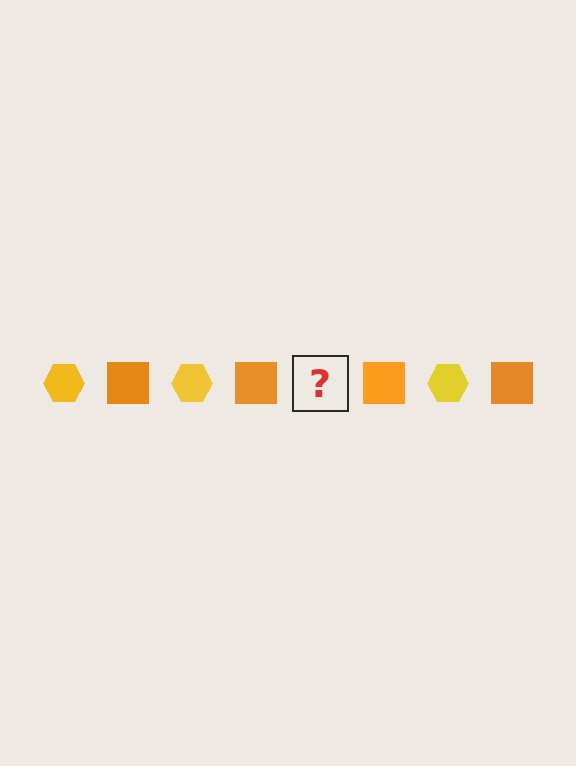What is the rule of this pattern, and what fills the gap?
The rule is that the pattern alternates between yellow hexagon and orange square. The gap should be filled with a yellow hexagon.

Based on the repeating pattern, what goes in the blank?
The blank should be a yellow hexagon.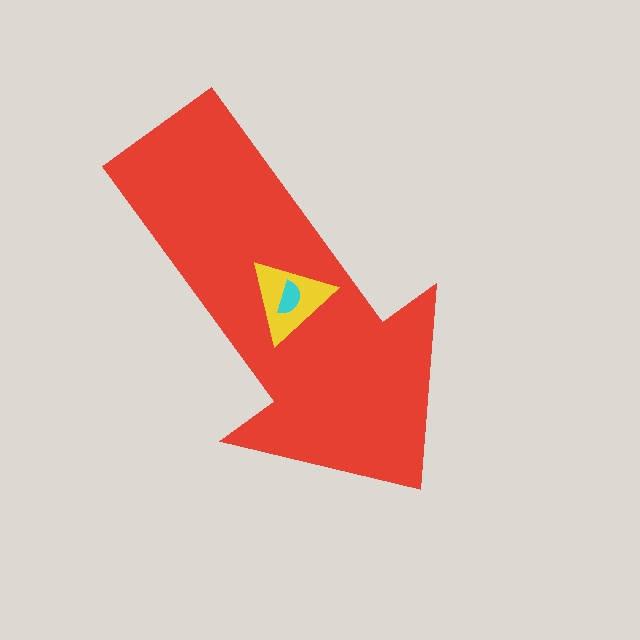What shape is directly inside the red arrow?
The yellow triangle.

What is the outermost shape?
The red arrow.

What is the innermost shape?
The cyan semicircle.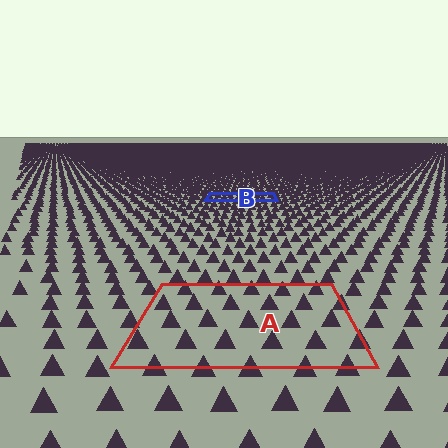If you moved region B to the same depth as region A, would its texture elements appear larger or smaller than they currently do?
They would appear larger. At a closer depth, the same texture elements are projected at a bigger on-screen size.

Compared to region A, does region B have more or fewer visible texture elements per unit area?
Region B has more texture elements per unit area — they are packed more densely because it is farther away.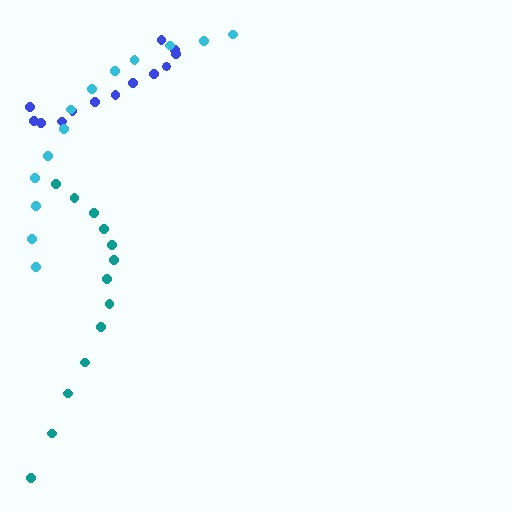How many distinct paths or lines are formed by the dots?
There are 3 distinct paths.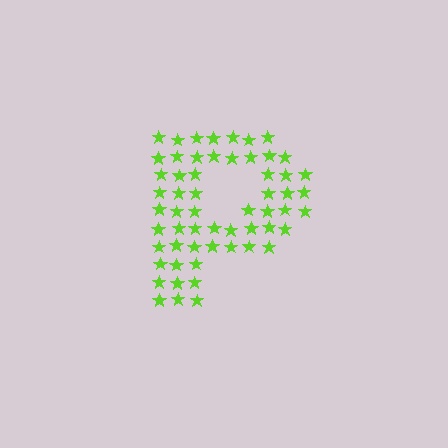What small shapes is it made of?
It is made of small stars.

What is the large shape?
The large shape is the letter P.